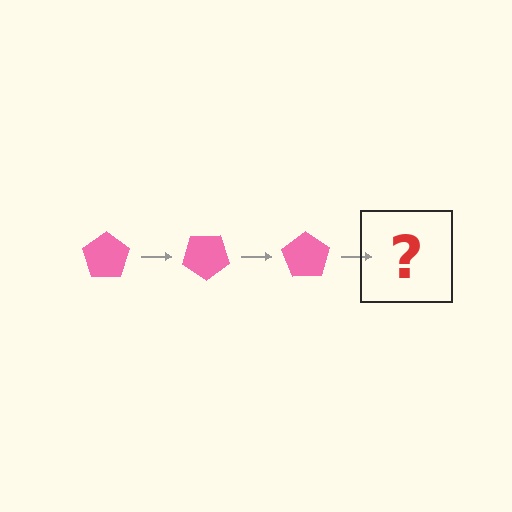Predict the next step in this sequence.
The next step is a pink pentagon rotated 105 degrees.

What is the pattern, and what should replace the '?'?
The pattern is that the pentagon rotates 35 degrees each step. The '?' should be a pink pentagon rotated 105 degrees.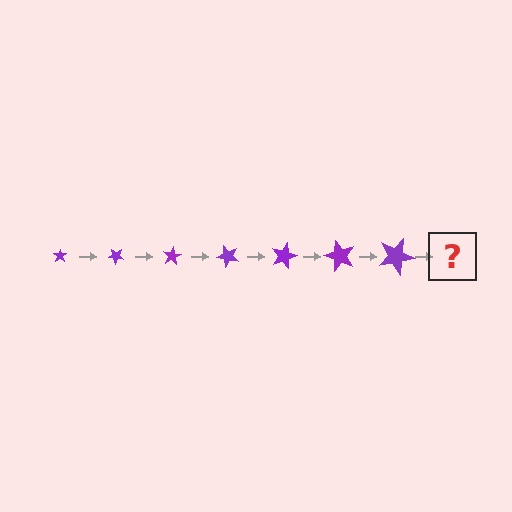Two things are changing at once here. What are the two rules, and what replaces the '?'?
The two rules are that the star grows larger each step and it rotates 40 degrees each step. The '?' should be a star, larger than the previous one and rotated 280 degrees from the start.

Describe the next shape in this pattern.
It should be a star, larger than the previous one and rotated 280 degrees from the start.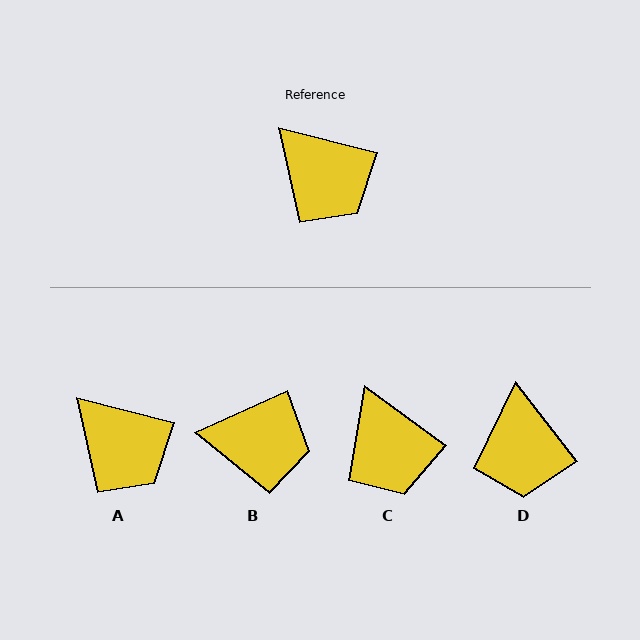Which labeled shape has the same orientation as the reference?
A.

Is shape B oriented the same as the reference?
No, it is off by about 38 degrees.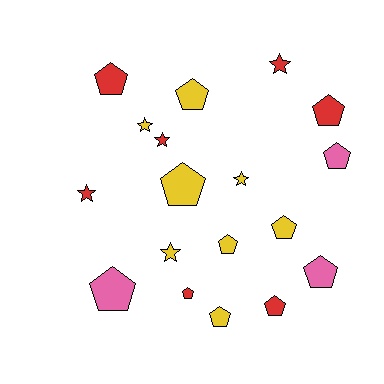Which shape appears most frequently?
Pentagon, with 12 objects.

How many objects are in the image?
There are 18 objects.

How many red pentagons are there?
There are 4 red pentagons.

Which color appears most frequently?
Yellow, with 8 objects.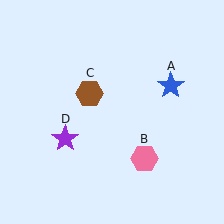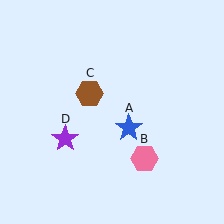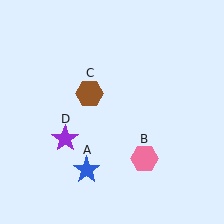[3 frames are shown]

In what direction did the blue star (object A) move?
The blue star (object A) moved down and to the left.